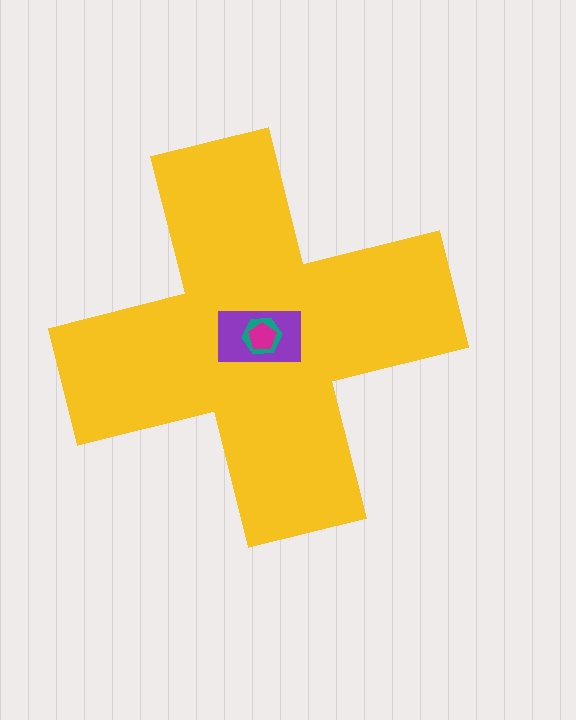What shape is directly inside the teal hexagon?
The magenta pentagon.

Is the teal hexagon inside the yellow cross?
Yes.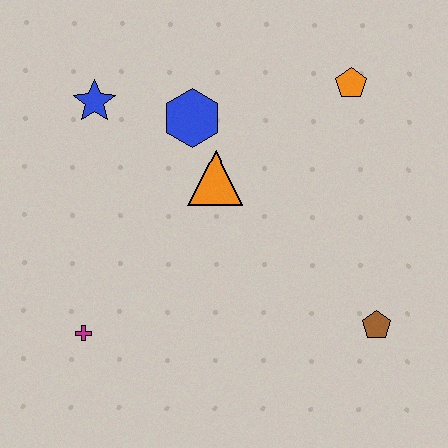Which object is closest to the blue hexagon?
The orange triangle is closest to the blue hexagon.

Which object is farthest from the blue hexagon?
The brown pentagon is farthest from the blue hexagon.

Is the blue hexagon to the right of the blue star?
Yes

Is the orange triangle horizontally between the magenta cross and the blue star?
No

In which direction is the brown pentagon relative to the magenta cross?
The brown pentagon is to the right of the magenta cross.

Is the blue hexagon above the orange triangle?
Yes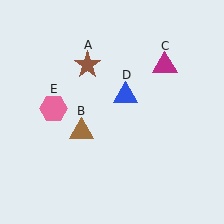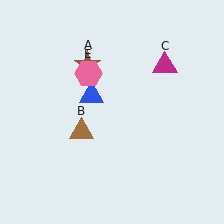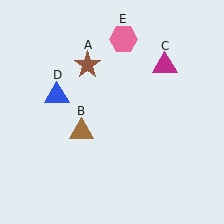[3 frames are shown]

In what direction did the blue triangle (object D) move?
The blue triangle (object D) moved left.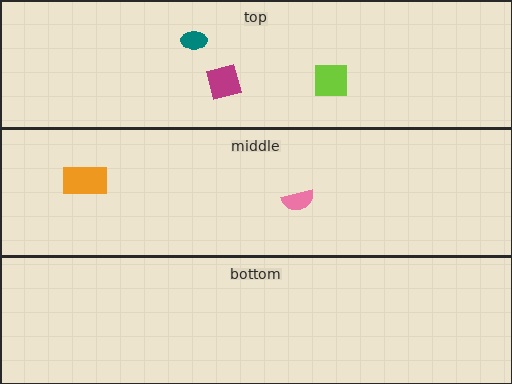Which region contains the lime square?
The top region.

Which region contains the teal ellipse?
The top region.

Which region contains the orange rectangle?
The middle region.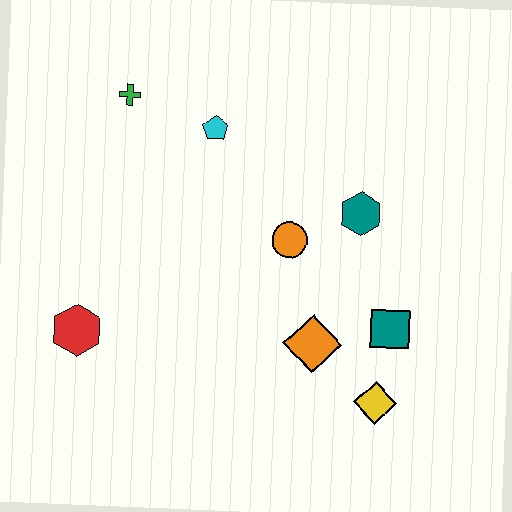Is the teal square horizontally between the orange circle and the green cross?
No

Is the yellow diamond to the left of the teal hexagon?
No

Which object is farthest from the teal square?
The green cross is farthest from the teal square.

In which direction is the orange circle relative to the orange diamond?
The orange circle is above the orange diamond.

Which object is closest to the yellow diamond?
The teal square is closest to the yellow diamond.